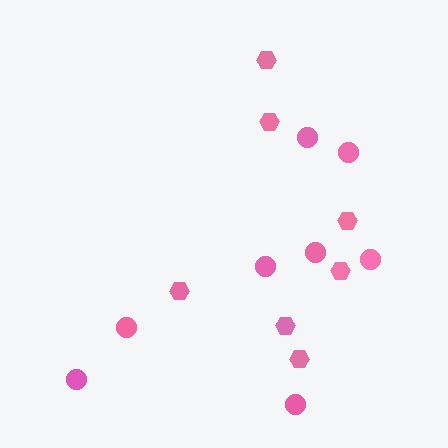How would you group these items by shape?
There are 2 groups: one group of circles (8) and one group of hexagons (7).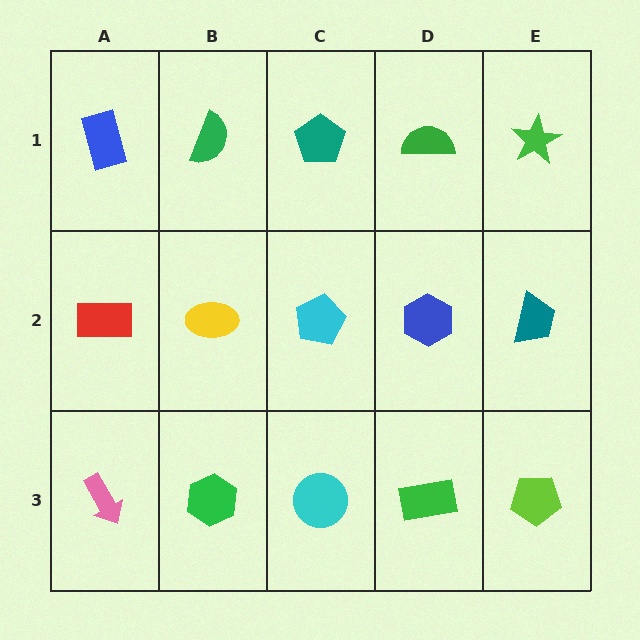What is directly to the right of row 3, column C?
A green rectangle.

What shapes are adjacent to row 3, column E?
A teal trapezoid (row 2, column E), a green rectangle (row 3, column D).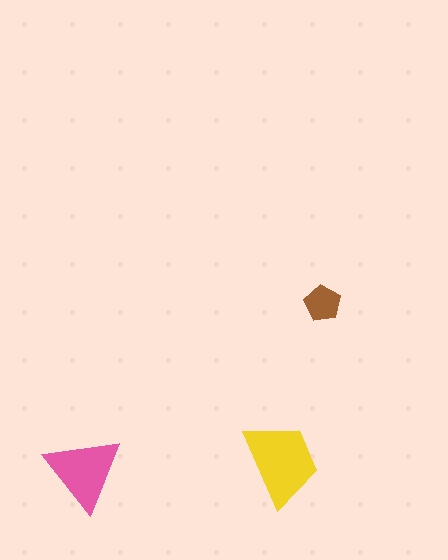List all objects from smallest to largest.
The brown pentagon, the pink triangle, the yellow trapezoid.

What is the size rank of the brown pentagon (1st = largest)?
3rd.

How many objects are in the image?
There are 3 objects in the image.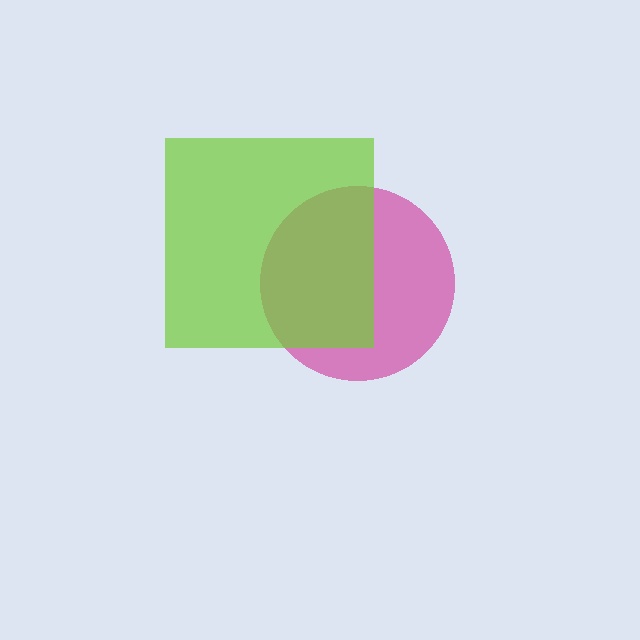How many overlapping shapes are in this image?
There are 2 overlapping shapes in the image.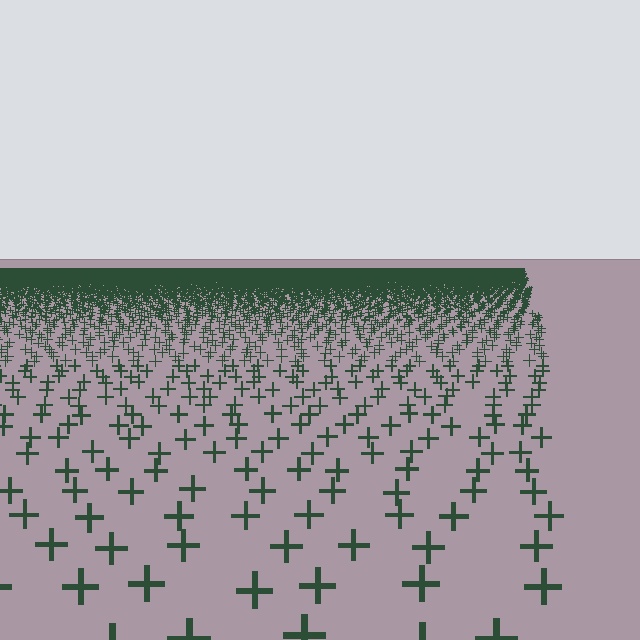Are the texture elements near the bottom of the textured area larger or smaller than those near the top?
Larger. Near the bottom, elements are closer to the viewer and appear at a bigger on-screen size.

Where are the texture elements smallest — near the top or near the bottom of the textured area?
Near the top.